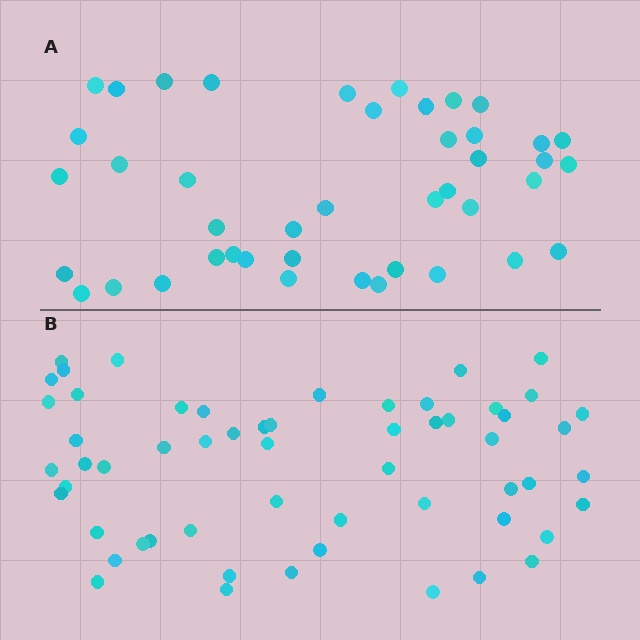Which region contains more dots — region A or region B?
Region B (the bottom region) has more dots.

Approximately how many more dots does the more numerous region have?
Region B has approximately 15 more dots than region A.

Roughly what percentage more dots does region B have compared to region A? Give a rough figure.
About 35% more.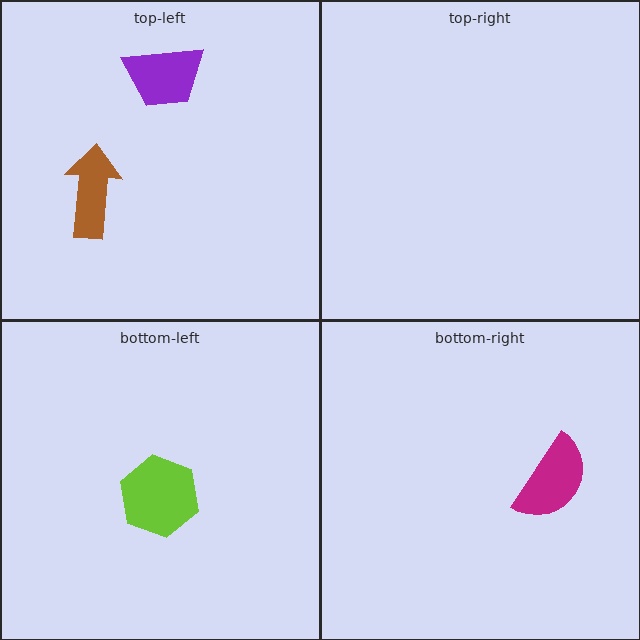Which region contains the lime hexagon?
The bottom-left region.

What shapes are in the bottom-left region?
The lime hexagon.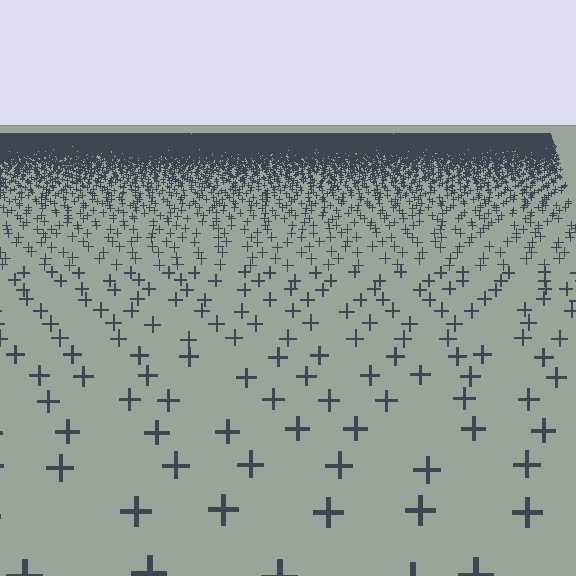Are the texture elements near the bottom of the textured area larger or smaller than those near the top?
Larger. Near the bottom, elements are closer to the viewer and appear at a bigger on-screen size.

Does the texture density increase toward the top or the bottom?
Density increases toward the top.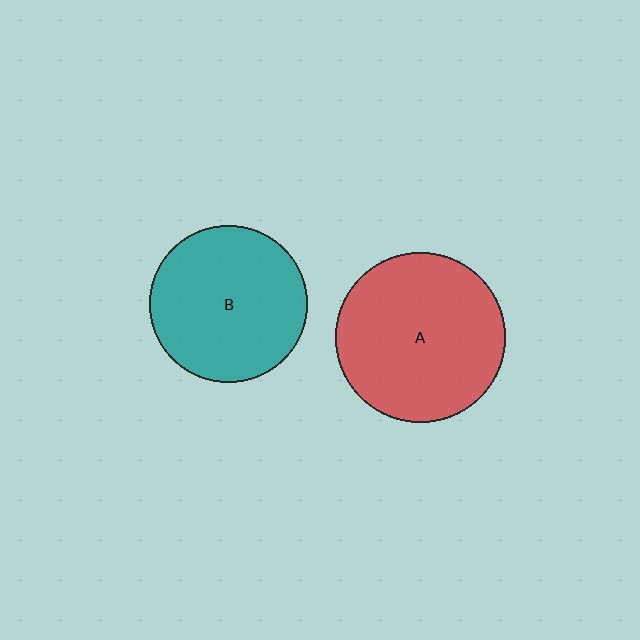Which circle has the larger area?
Circle A (red).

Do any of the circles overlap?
No, none of the circles overlap.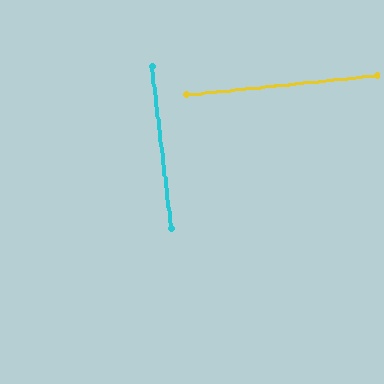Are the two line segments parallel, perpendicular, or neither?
Perpendicular — they meet at approximately 89°.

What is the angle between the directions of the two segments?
Approximately 89 degrees.